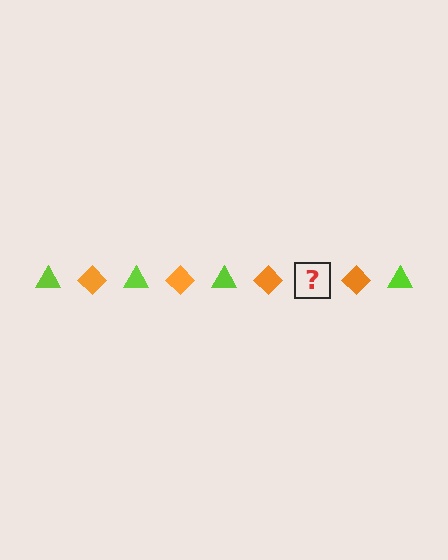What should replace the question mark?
The question mark should be replaced with a lime triangle.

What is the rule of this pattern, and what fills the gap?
The rule is that the pattern alternates between lime triangle and orange diamond. The gap should be filled with a lime triangle.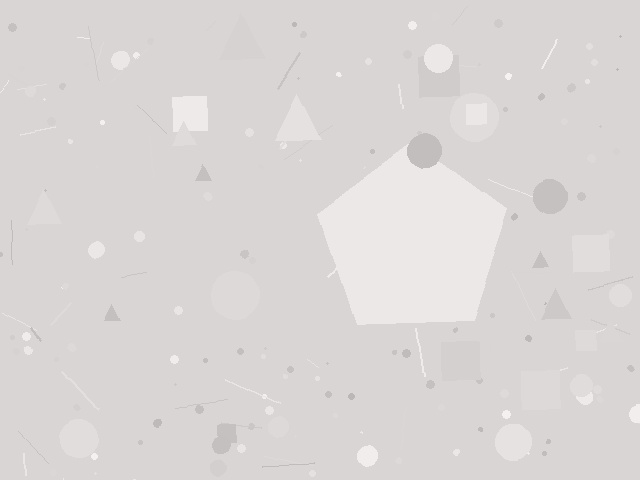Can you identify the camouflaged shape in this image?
The camouflaged shape is a pentagon.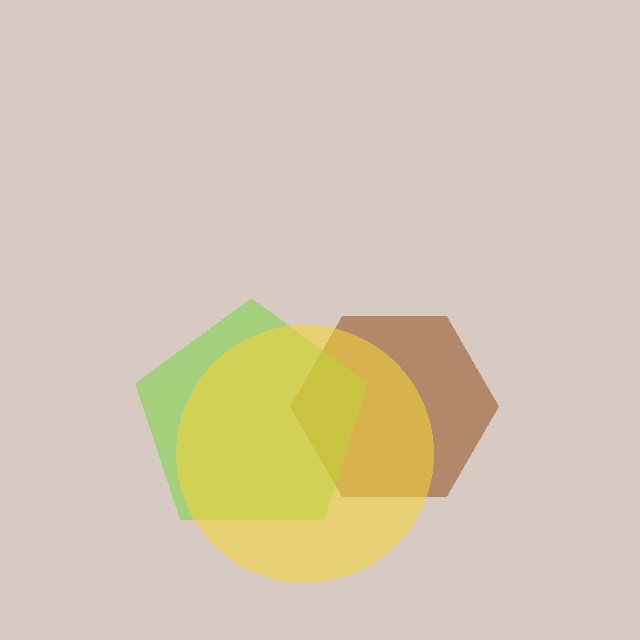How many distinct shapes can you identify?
There are 3 distinct shapes: a brown hexagon, a lime pentagon, a yellow circle.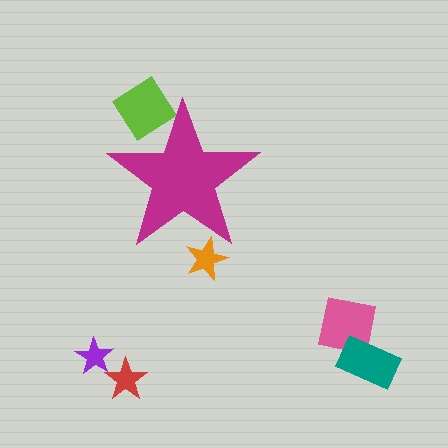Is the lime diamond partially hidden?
Yes, the lime diamond is partially hidden behind the magenta star.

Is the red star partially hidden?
No, the red star is fully visible.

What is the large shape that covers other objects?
A magenta star.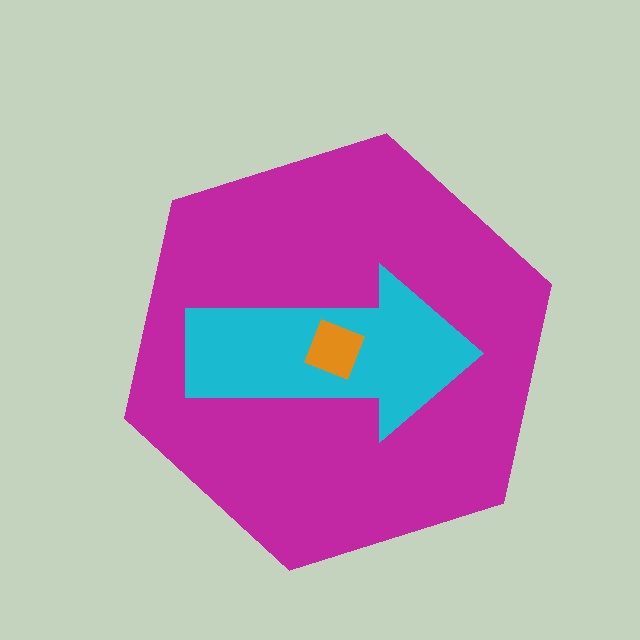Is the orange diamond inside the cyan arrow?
Yes.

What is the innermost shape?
The orange diamond.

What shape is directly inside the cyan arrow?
The orange diamond.